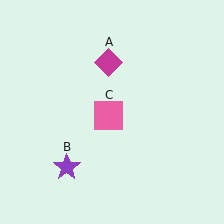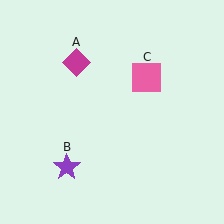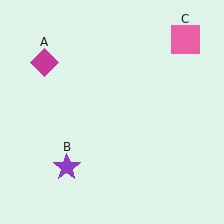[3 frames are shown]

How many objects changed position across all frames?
2 objects changed position: magenta diamond (object A), pink square (object C).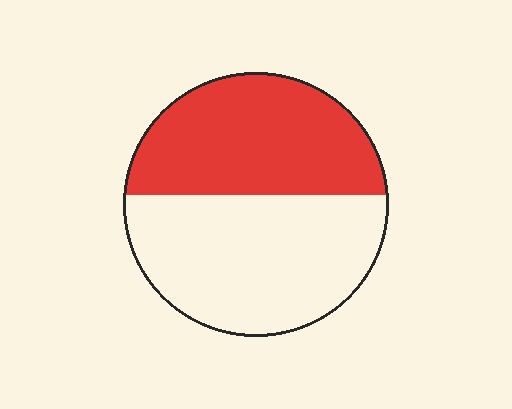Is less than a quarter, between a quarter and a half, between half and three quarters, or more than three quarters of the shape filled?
Between a quarter and a half.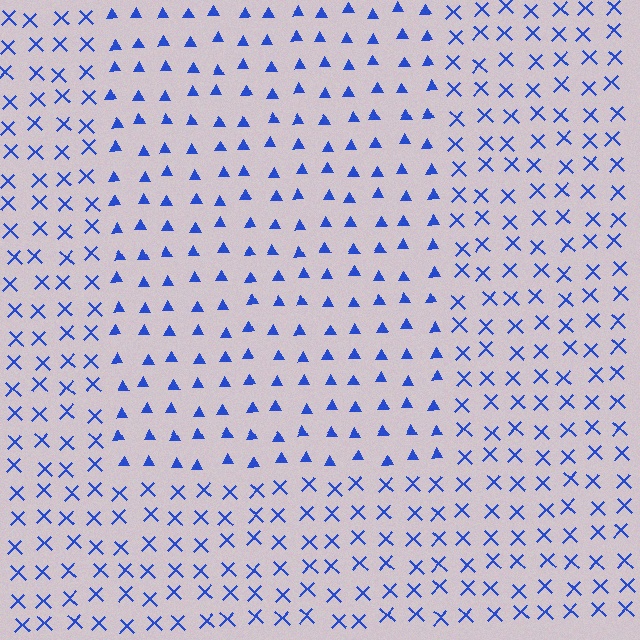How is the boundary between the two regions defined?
The boundary is defined by a change in element shape: triangles inside vs. X marks outside. All elements share the same color and spacing.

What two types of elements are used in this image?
The image uses triangles inside the rectangle region and X marks outside it.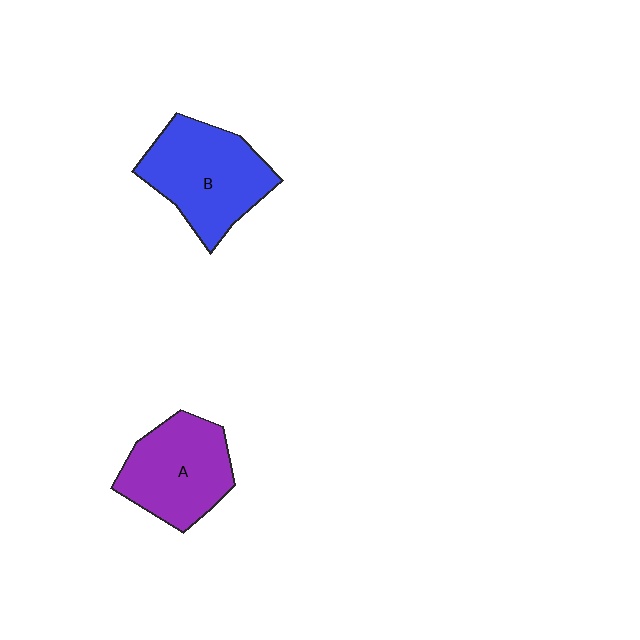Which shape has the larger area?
Shape B (blue).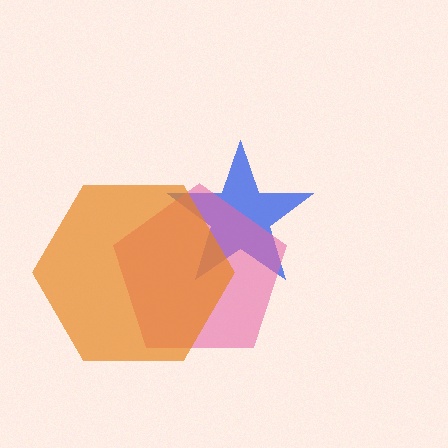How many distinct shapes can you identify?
There are 3 distinct shapes: a blue star, a pink pentagon, an orange hexagon.